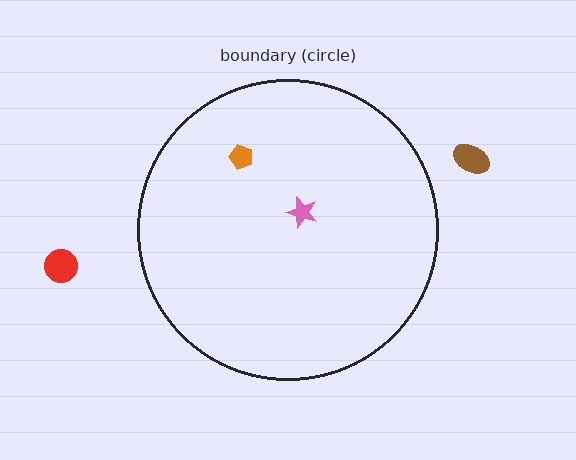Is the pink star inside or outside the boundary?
Inside.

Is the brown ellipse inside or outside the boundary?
Outside.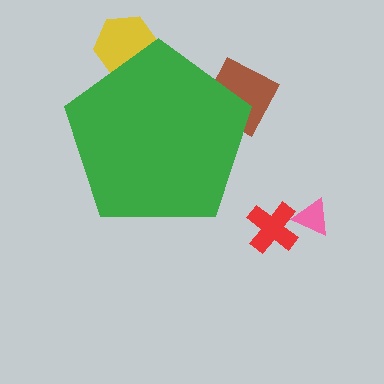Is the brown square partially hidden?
Yes, the brown square is partially hidden behind the green pentagon.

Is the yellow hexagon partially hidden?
Yes, the yellow hexagon is partially hidden behind the green pentagon.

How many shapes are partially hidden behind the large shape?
2 shapes are partially hidden.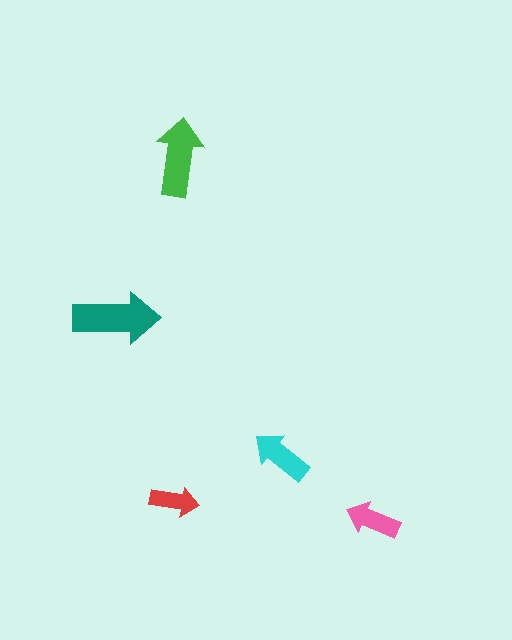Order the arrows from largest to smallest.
the teal one, the green one, the cyan one, the pink one, the red one.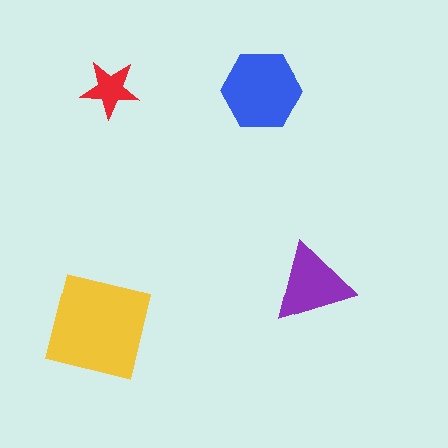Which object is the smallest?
The red star.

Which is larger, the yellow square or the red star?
The yellow square.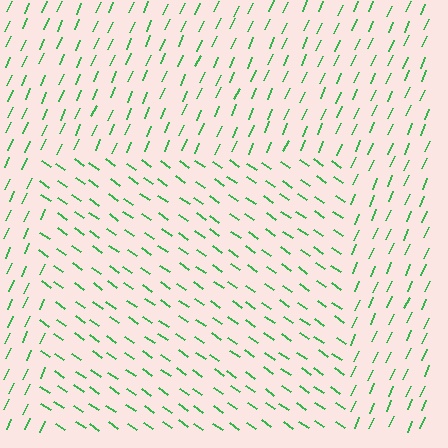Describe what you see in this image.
The image is filled with small green line segments. A rectangle region in the image has lines oriented differently from the surrounding lines, creating a visible texture boundary.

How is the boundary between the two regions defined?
The boundary is defined purely by a change in line orientation (approximately 79 degrees difference). All lines are the same color and thickness.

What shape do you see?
I see a rectangle.